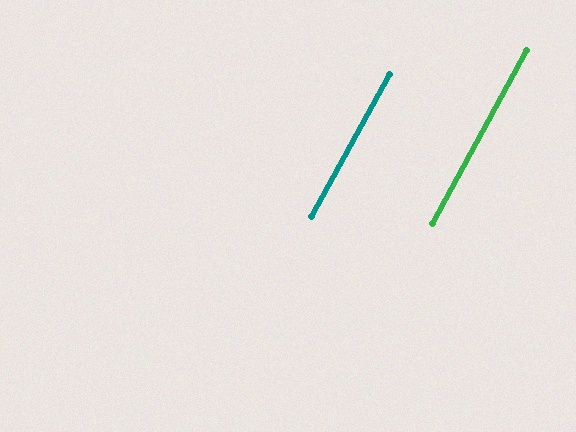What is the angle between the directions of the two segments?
Approximately 1 degree.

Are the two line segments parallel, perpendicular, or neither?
Parallel — their directions differ by only 0.6°.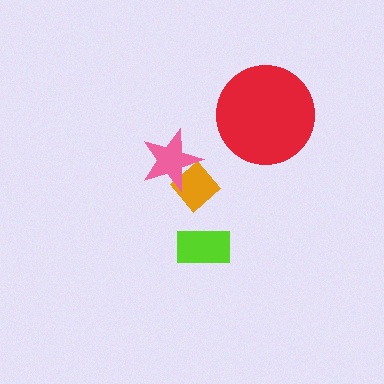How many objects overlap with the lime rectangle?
0 objects overlap with the lime rectangle.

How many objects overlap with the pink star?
1 object overlaps with the pink star.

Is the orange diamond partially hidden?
Yes, it is partially covered by another shape.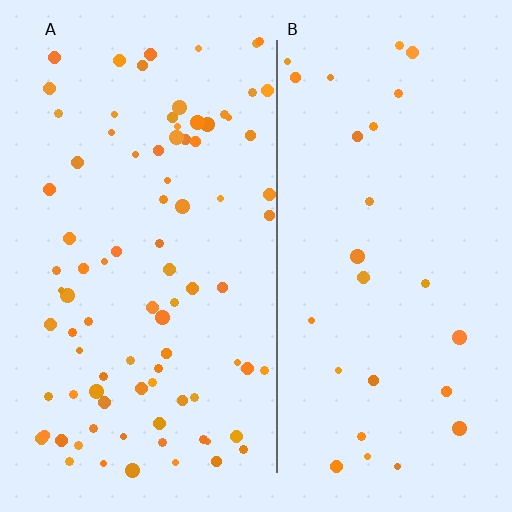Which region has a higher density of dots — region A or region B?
A (the left).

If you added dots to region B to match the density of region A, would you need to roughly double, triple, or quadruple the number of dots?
Approximately triple.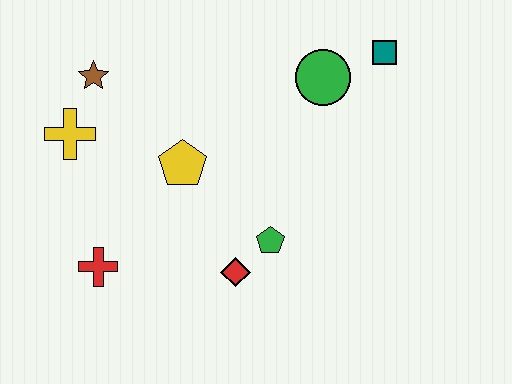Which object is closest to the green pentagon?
The red diamond is closest to the green pentagon.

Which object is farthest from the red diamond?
The teal square is farthest from the red diamond.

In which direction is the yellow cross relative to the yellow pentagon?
The yellow cross is to the left of the yellow pentagon.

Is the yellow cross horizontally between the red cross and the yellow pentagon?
No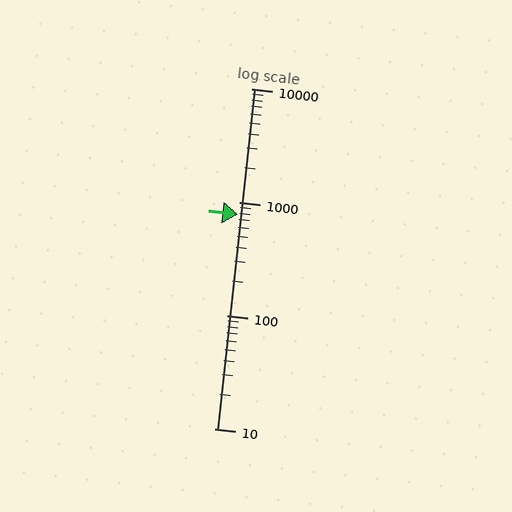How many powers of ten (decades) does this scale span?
The scale spans 3 decades, from 10 to 10000.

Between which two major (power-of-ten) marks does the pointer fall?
The pointer is between 100 and 1000.